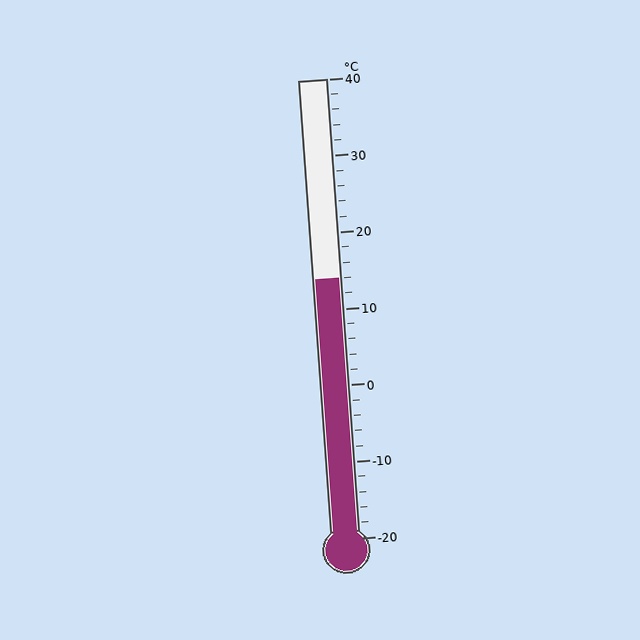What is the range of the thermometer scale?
The thermometer scale ranges from -20°C to 40°C.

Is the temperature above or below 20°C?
The temperature is below 20°C.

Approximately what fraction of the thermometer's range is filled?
The thermometer is filled to approximately 55% of its range.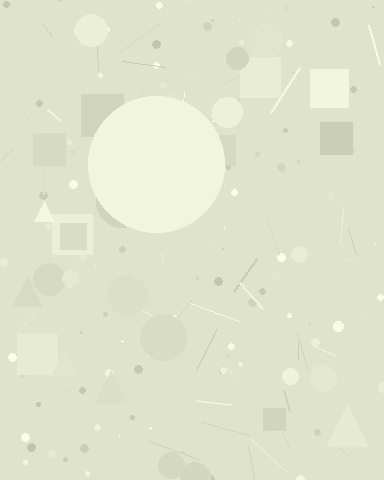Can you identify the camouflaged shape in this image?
The camouflaged shape is a circle.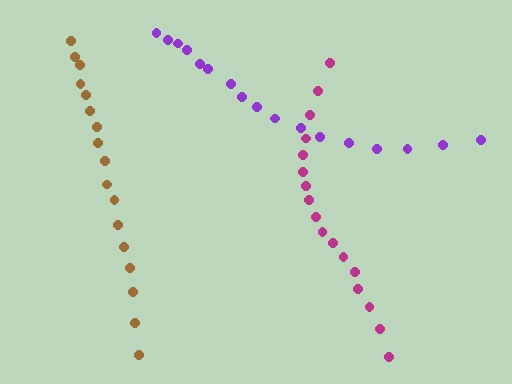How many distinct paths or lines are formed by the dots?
There are 3 distinct paths.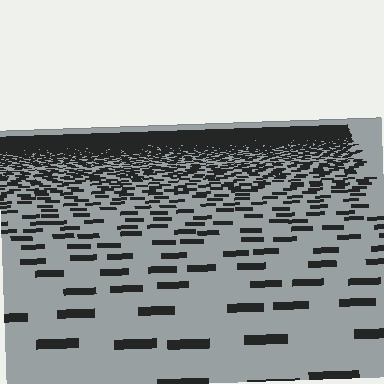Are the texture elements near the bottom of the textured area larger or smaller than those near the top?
Larger. Near the bottom, elements are closer to the viewer and appear at a bigger on-screen size.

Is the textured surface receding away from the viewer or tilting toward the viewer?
The surface is receding away from the viewer. Texture elements get smaller and denser toward the top.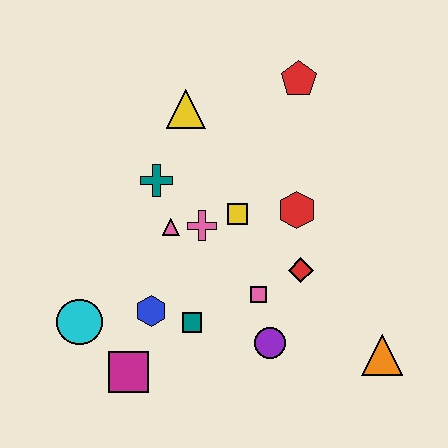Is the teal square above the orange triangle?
Yes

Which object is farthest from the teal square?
The red pentagon is farthest from the teal square.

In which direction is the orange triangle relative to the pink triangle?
The orange triangle is to the right of the pink triangle.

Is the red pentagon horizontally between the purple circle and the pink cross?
No